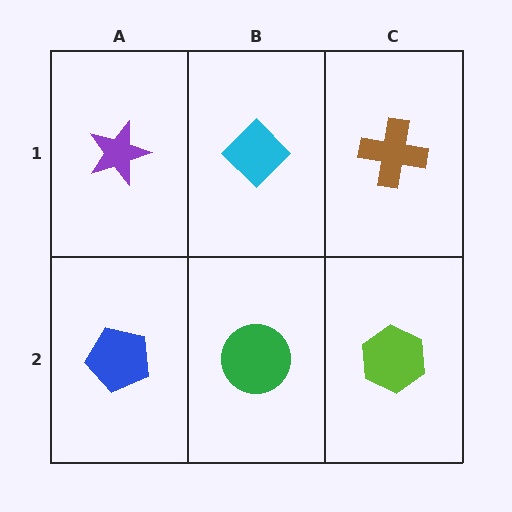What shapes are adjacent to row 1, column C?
A lime hexagon (row 2, column C), a cyan diamond (row 1, column B).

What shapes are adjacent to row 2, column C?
A brown cross (row 1, column C), a green circle (row 2, column B).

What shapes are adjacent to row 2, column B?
A cyan diamond (row 1, column B), a blue pentagon (row 2, column A), a lime hexagon (row 2, column C).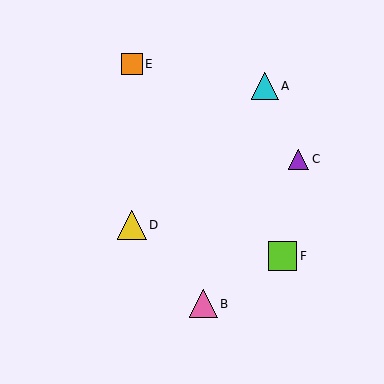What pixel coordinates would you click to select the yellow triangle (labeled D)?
Click at (132, 225) to select the yellow triangle D.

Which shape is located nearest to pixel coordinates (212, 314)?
The pink triangle (labeled B) at (203, 304) is nearest to that location.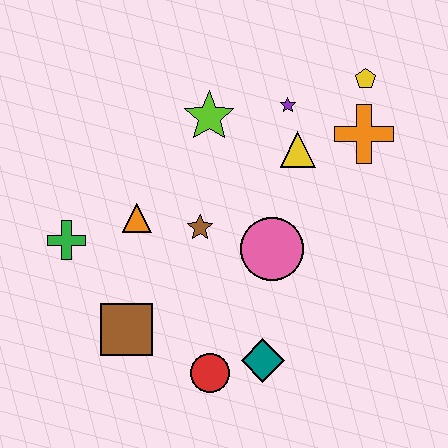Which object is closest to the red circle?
The teal diamond is closest to the red circle.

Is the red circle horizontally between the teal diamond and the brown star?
Yes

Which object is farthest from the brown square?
The yellow pentagon is farthest from the brown square.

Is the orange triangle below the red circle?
No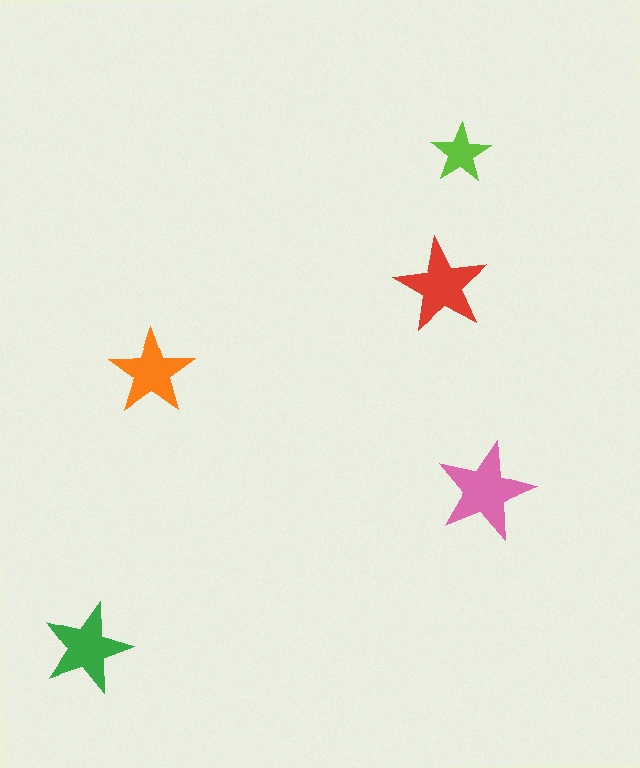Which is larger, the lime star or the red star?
The red one.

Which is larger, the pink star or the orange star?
The pink one.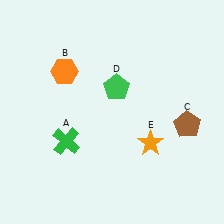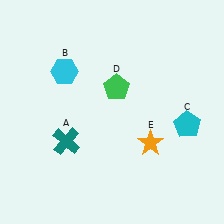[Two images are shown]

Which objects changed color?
A changed from green to teal. B changed from orange to cyan. C changed from brown to cyan.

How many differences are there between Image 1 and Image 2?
There are 3 differences between the two images.